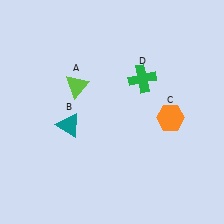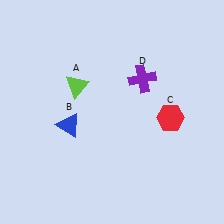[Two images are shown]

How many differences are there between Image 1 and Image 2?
There are 3 differences between the two images.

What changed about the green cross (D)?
In Image 1, D is green. In Image 2, it changed to purple.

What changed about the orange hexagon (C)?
In Image 1, C is orange. In Image 2, it changed to red.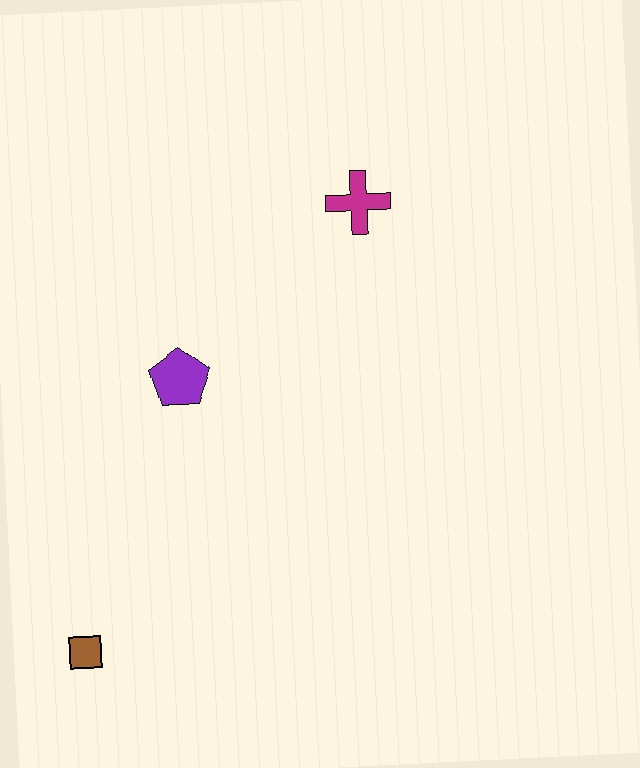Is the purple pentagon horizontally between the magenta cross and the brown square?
Yes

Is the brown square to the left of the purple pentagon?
Yes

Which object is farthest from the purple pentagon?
The brown square is farthest from the purple pentagon.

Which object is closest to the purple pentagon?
The magenta cross is closest to the purple pentagon.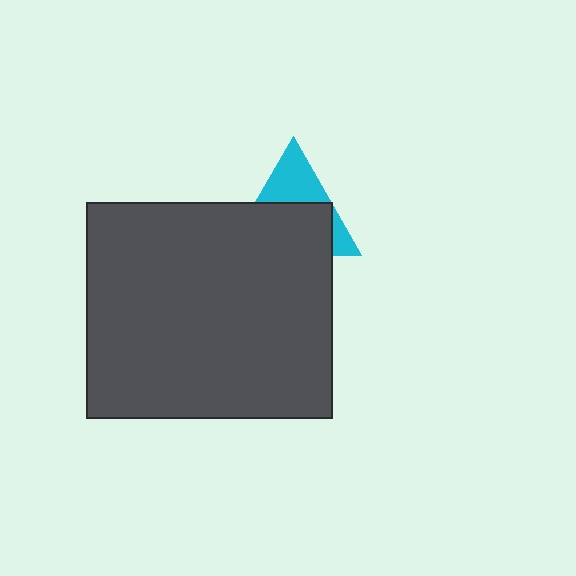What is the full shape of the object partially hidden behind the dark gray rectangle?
The partially hidden object is a cyan triangle.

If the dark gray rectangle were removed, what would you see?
You would see the complete cyan triangle.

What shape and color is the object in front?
The object in front is a dark gray rectangle.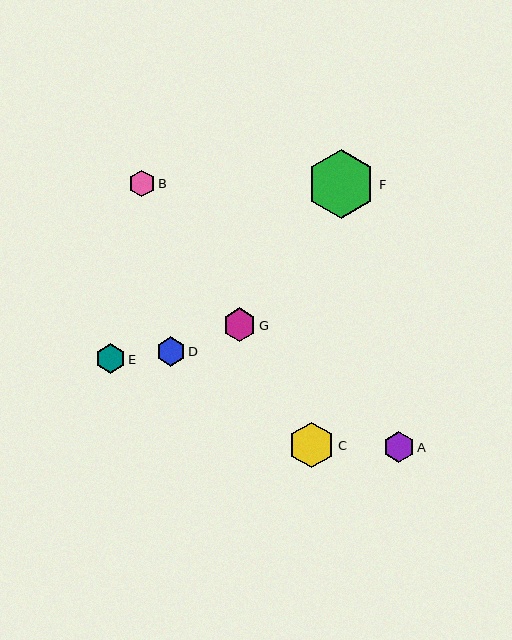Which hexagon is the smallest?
Hexagon B is the smallest with a size of approximately 26 pixels.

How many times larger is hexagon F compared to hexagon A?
Hexagon F is approximately 2.2 times the size of hexagon A.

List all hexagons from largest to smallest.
From largest to smallest: F, C, G, A, E, D, B.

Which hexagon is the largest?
Hexagon F is the largest with a size of approximately 69 pixels.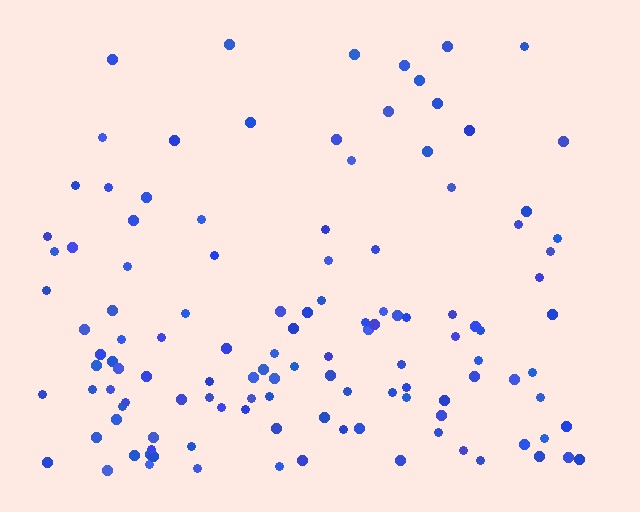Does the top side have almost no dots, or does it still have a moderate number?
Still a moderate number, just noticeably fewer than the bottom.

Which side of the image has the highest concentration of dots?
The bottom.